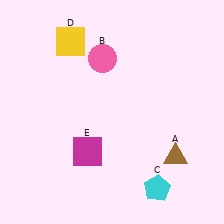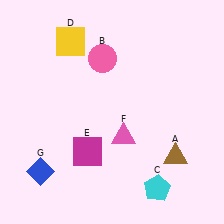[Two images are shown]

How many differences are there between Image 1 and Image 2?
There are 2 differences between the two images.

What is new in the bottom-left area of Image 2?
A blue diamond (G) was added in the bottom-left area of Image 2.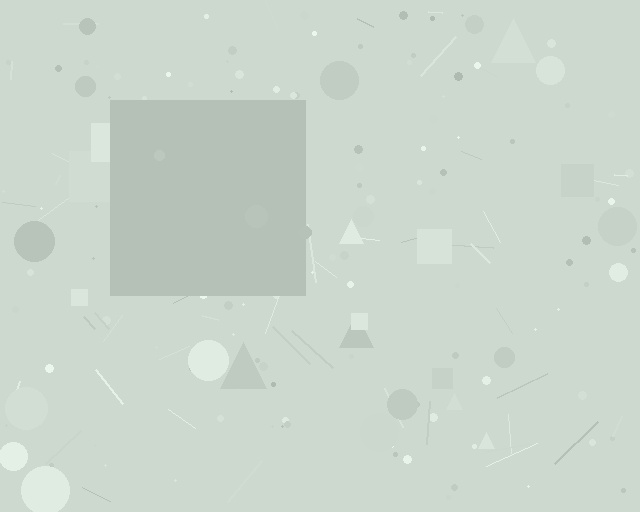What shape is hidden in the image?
A square is hidden in the image.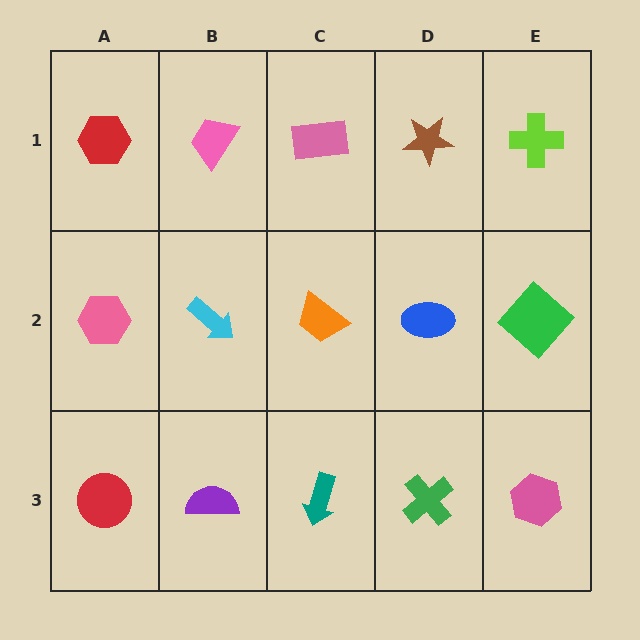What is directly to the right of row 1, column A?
A pink trapezoid.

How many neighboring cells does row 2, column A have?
3.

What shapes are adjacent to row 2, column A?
A red hexagon (row 1, column A), a red circle (row 3, column A), a cyan arrow (row 2, column B).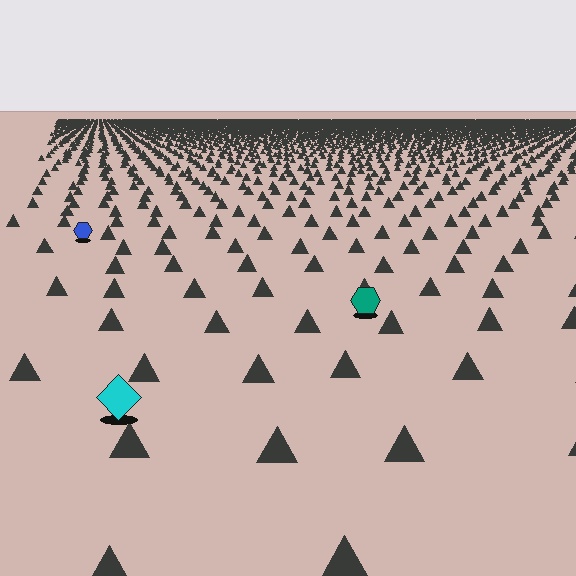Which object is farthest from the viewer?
The blue hexagon is farthest from the viewer. It appears smaller and the ground texture around it is denser.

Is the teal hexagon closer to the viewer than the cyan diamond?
No. The cyan diamond is closer — you can tell from the texture gradient: the ground texture is coarser near it.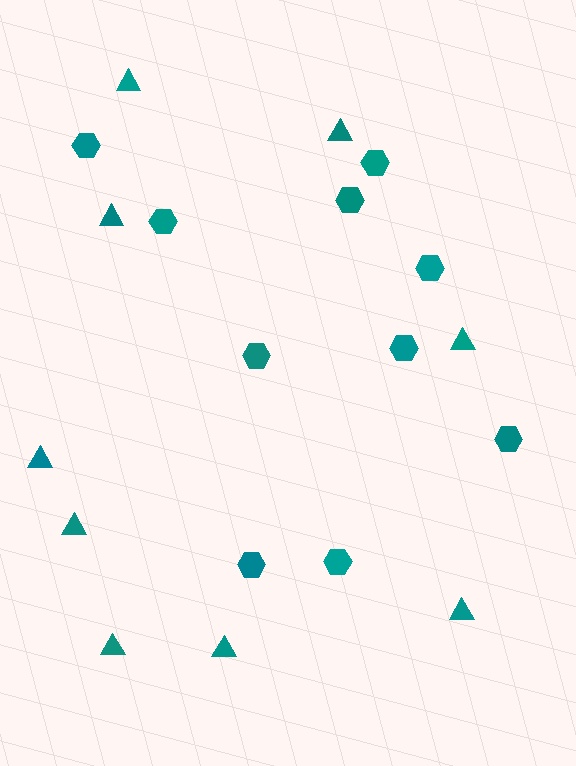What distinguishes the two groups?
There are 2 groups: one group of hexagons (10) and one group of triangles (9).